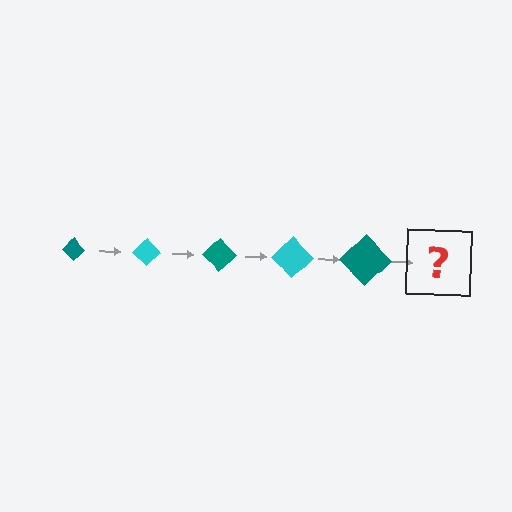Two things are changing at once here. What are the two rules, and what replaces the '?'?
The two rules are that the diamond grows larger each step and the color cycles through teal and cyan. The '?' should be a cyan diamond, larger than the previous one.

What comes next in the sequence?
The next element should be a cyan diamond, larger than the previous one.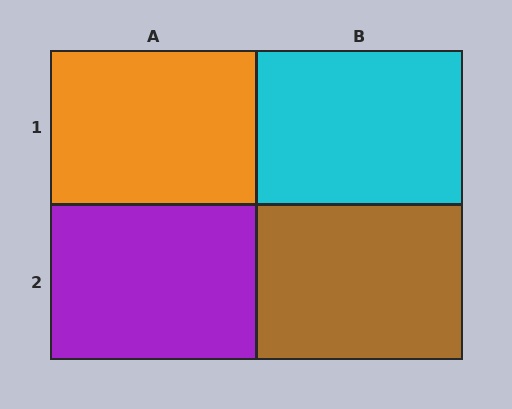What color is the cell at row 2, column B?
Brown.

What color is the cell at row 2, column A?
Purple.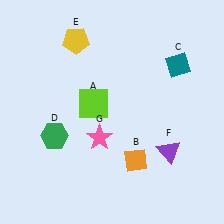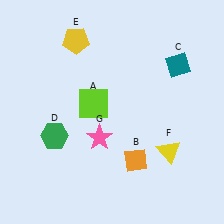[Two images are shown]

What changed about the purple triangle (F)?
In Image 1, F is purple. In Image 2, it changed to yellow.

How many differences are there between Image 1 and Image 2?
There is 1 difference between the two images.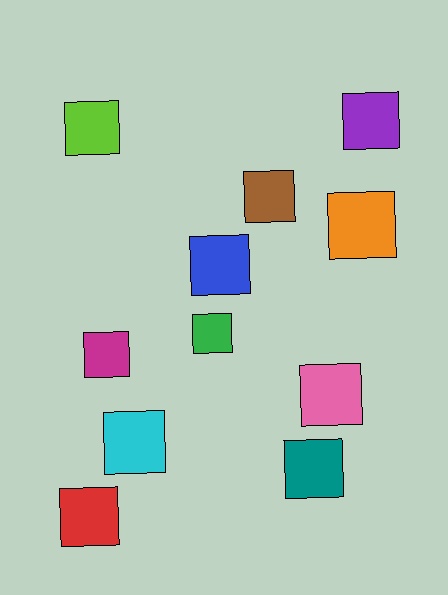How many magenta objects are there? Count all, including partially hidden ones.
There is 1 magenta object.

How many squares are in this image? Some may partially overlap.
There are 11 squares.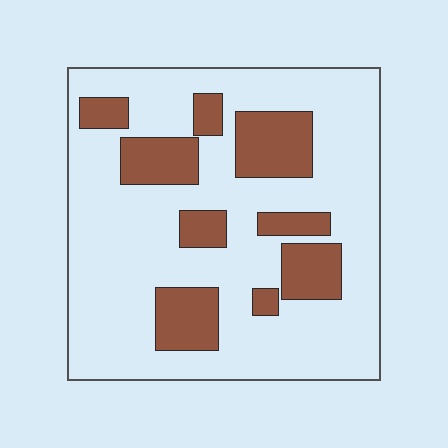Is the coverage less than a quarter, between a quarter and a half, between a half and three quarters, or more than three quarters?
Less than a quarter.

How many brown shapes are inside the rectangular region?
9.